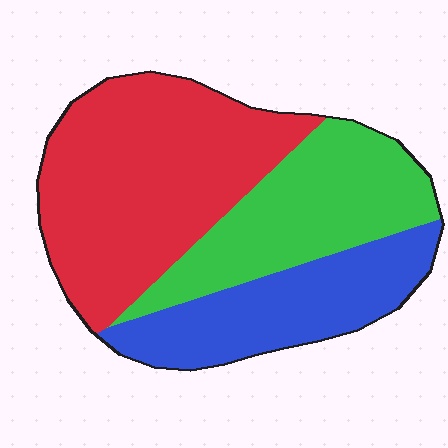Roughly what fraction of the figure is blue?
Blue takes up about one quarter (1/4) of the figure.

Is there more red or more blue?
Red.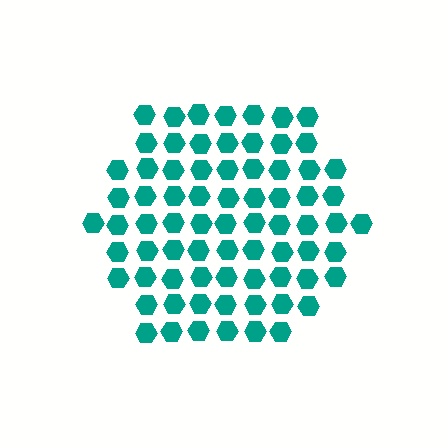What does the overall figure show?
The overall figure shows a hexagon.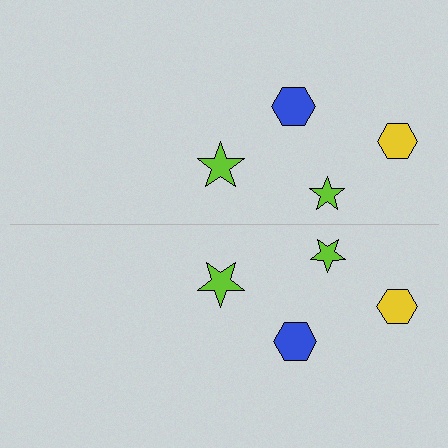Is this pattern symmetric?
Yes, this pattern has bilateral (reflection) symmetry.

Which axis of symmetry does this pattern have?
The pattern has a horizontal axis of symmetry running through the center of the image.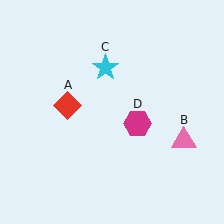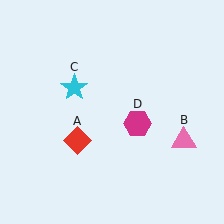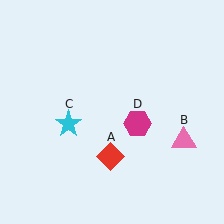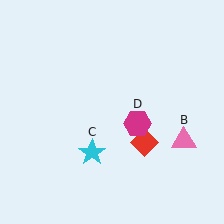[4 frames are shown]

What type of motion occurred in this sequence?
The red diamond (object A), cyan star (object C) rotated counterclockwise around the center of the scene.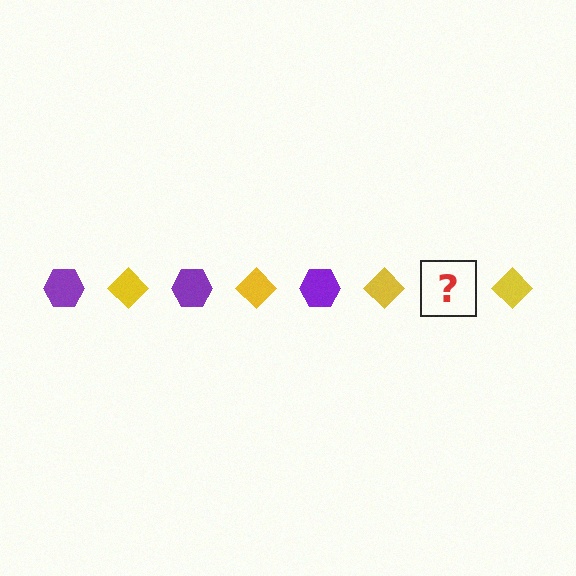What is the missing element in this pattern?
The missing element is a purple hexagon.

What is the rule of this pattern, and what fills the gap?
The rule is that the pattern alternates between purple hexagon and yellow diamond. The gap should be filled with a purple hexagon.